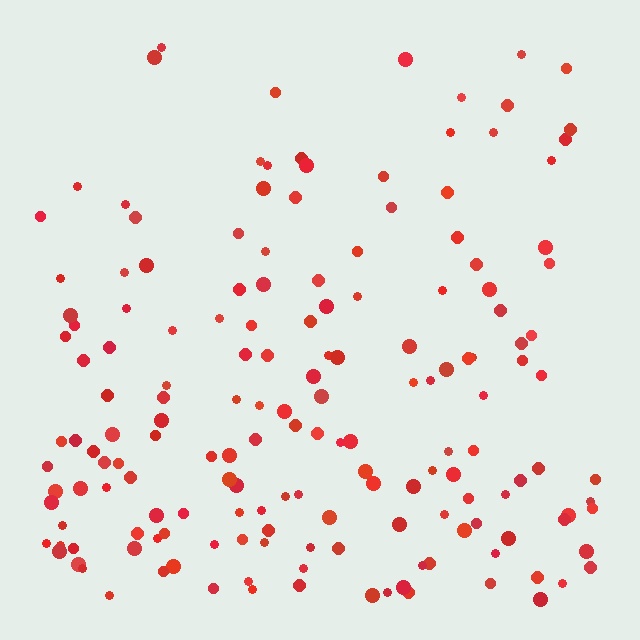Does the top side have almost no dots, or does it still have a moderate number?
Still a moderate number, just noticeably fewer than the bottom.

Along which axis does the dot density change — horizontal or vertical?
Vertical.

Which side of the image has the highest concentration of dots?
The bottom.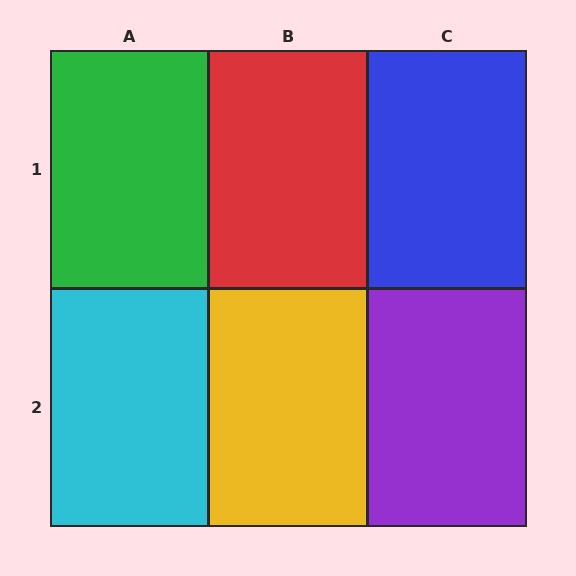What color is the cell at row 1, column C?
Blue.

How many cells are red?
1 cell is red.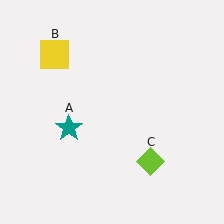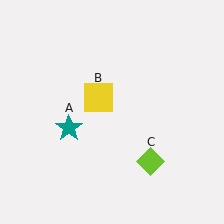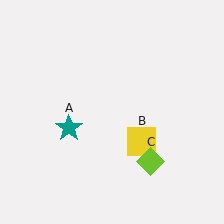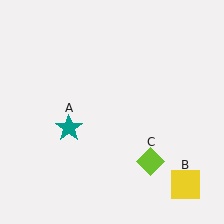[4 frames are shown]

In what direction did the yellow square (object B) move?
The yellow square (object B) moved down and to the right.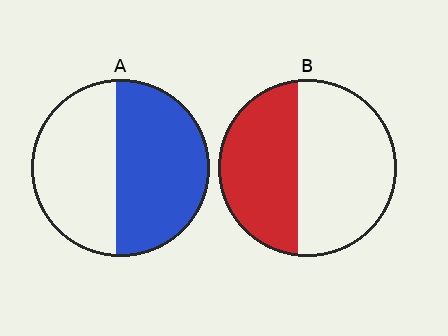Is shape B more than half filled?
No.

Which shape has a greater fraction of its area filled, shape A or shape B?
Shape A.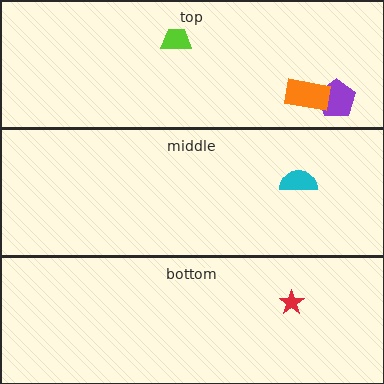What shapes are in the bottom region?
The red star.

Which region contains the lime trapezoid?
The top region.